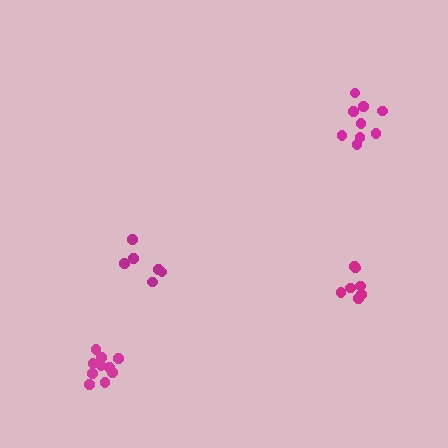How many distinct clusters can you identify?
There are 4 distinct clusters.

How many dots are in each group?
Group 1: 7 dots, Group 2: 10 dots, Group 3: 9 dots, Group 4: 6 dots (32 total).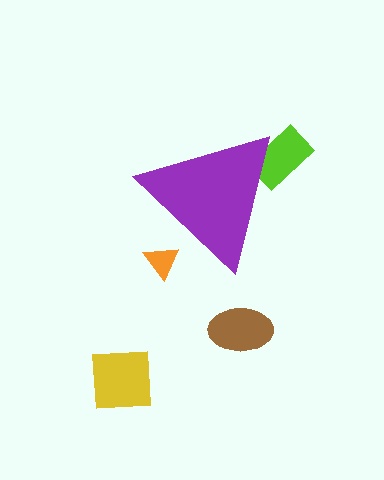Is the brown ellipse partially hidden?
No, the brown ellipse is fully visible.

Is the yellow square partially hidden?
No, the yellow square is fully visible.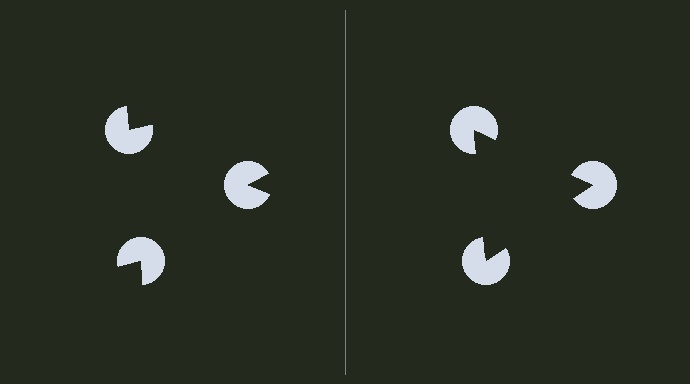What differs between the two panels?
The pac-man discs are positioned identically on both sides; only the wedge orientations differ. On the right they align to a triangle; on the left they are misaligned.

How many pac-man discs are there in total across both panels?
6 — 3 on each side.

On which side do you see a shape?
An illusory triangle appears on the right side. On the left side the wedge cuts are rotated, so no coherent shape forms.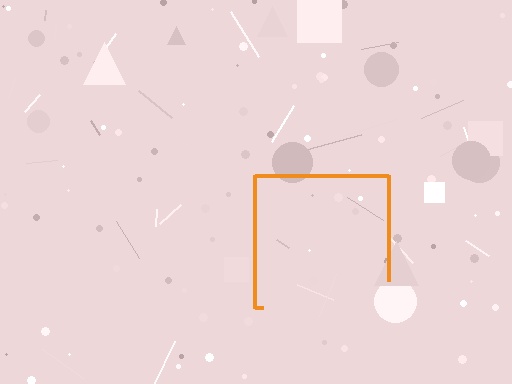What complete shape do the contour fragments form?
The contour fragments form a square.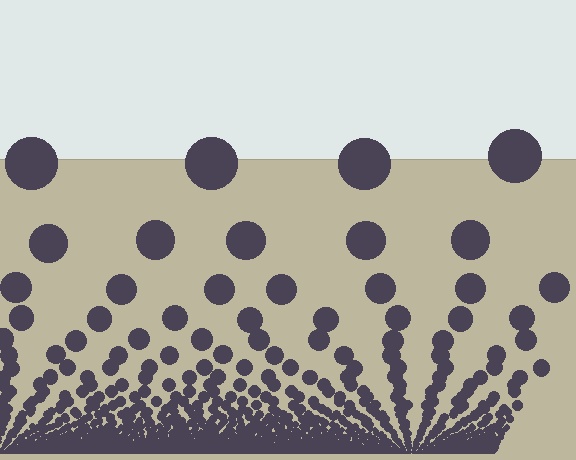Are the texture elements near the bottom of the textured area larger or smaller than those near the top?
Smaller. The gradient is inverted — elements near the bottom are smaller and denser.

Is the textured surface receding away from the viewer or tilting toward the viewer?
The surface appears to tilt toward the viewer. Texture elements get larger and sparser toward the top.